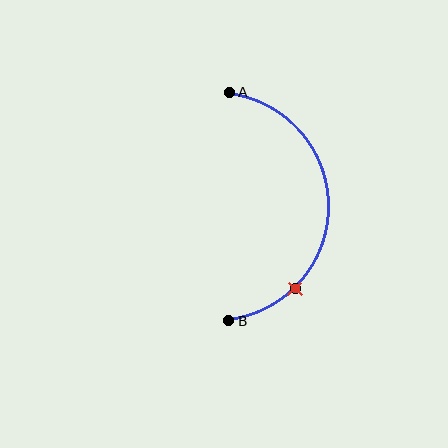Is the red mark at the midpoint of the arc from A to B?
No. The red mark lies on the arc but is closer to endpoint B. The arc midpoint would be at the point on the curve equidistant along the arc from both A and B.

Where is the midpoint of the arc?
The arc midpoint is the point on the curve farthest from the straight line joining A and B. It sits to the right of that line.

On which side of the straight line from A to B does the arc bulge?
The arc bulges to the right of the straight line connecting A and B.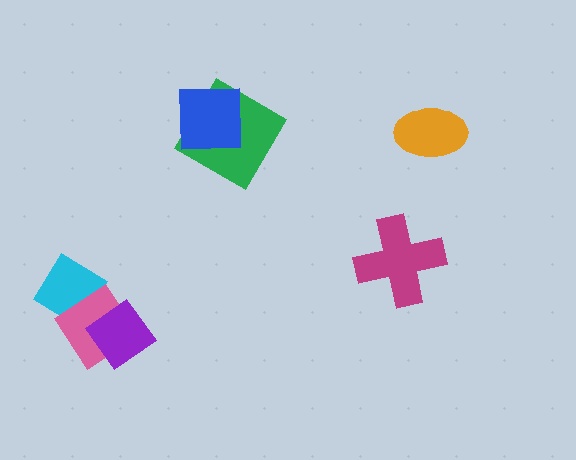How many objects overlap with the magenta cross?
0 objects overlap with the magenta cross.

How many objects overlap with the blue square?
1 object overlaps with the blue square.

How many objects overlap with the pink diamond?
2 objects overlap with the pink diamond.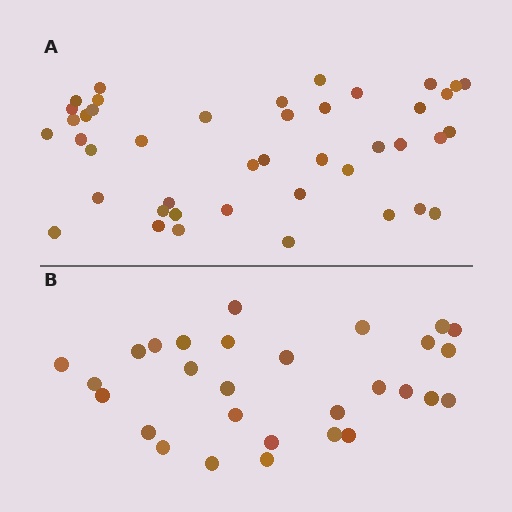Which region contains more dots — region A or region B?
Region A (the top region) has more dots.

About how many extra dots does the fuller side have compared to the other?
Region A has approximately 15 more dots than region B.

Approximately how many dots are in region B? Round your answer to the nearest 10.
About 30 dots. (The exact count is 29, which rounds to 30.)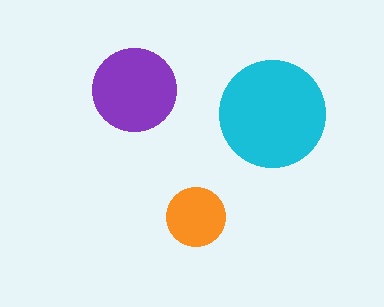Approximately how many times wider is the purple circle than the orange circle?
About 1.5 times wider.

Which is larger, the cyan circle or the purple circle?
The cyan one.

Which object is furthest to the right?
The cyan circle is rightmost.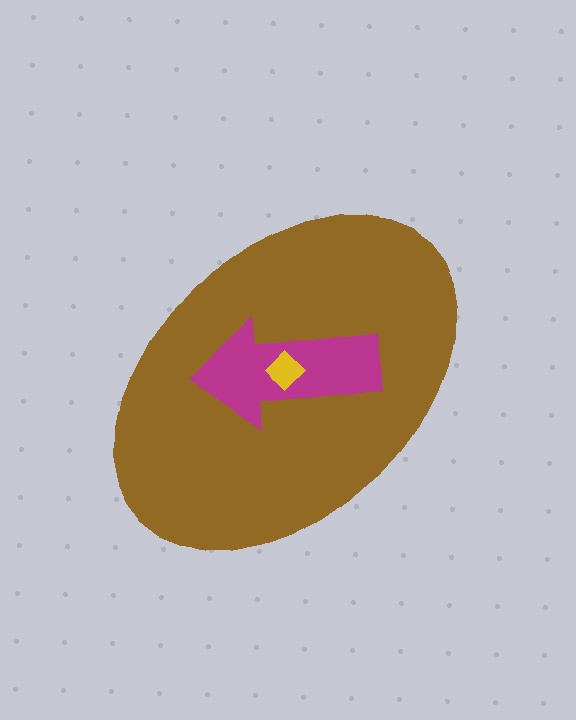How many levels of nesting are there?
3.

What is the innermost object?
The yellow diamond.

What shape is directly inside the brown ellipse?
The magenta arrow.